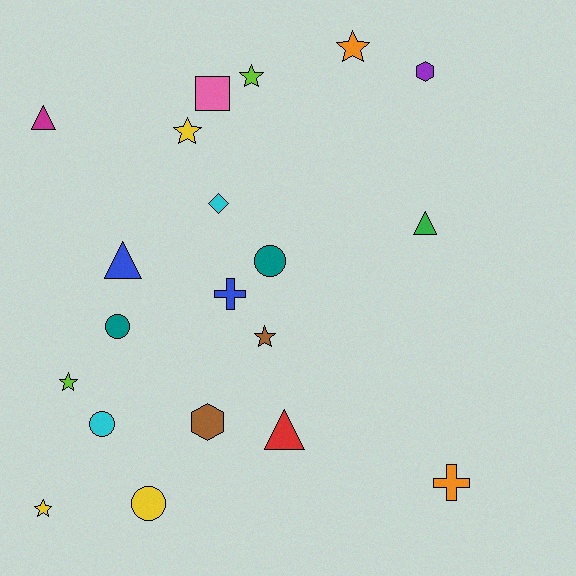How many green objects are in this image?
There is 1 green object.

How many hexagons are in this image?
There are 2 hexagons.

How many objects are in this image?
There are 20 objects.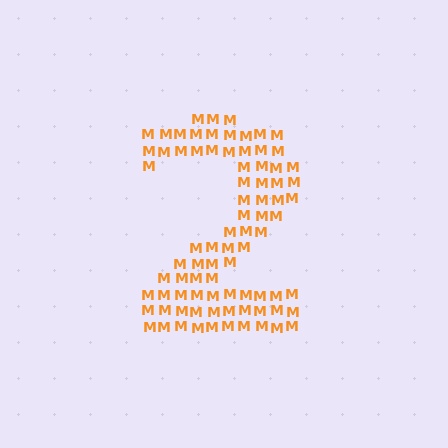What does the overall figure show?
The overall figure shows the digit 2.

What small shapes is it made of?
It is made of small letter M's.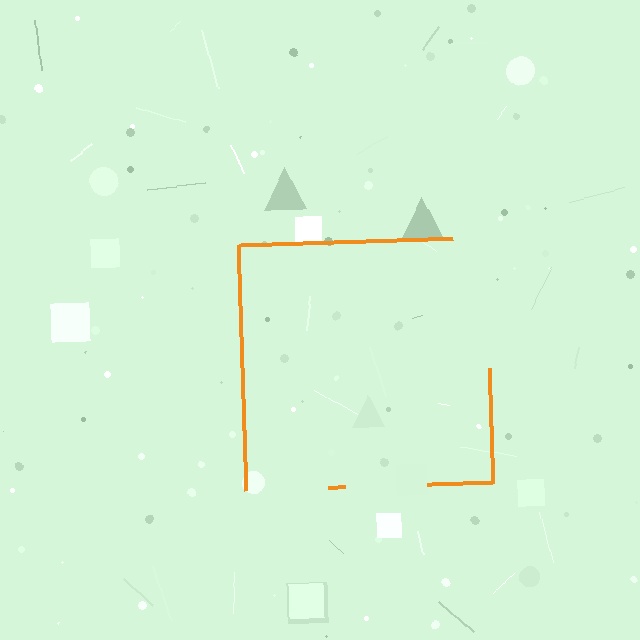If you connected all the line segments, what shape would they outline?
They would outline a square.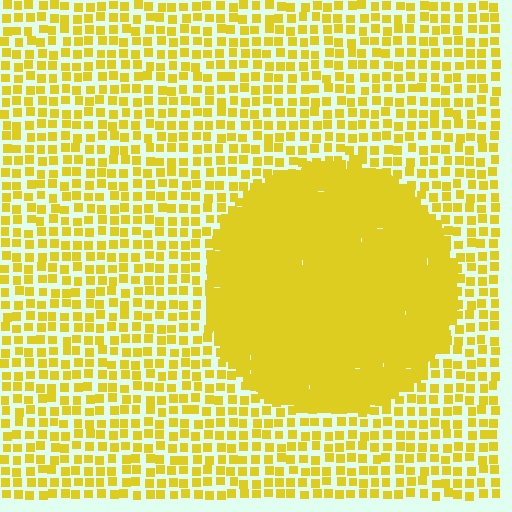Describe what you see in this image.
The image contains small yellow elements arranged at two different densities. A circle-shaped region is visible where the elements are more densely packed than the surrounding area.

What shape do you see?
I see a circle.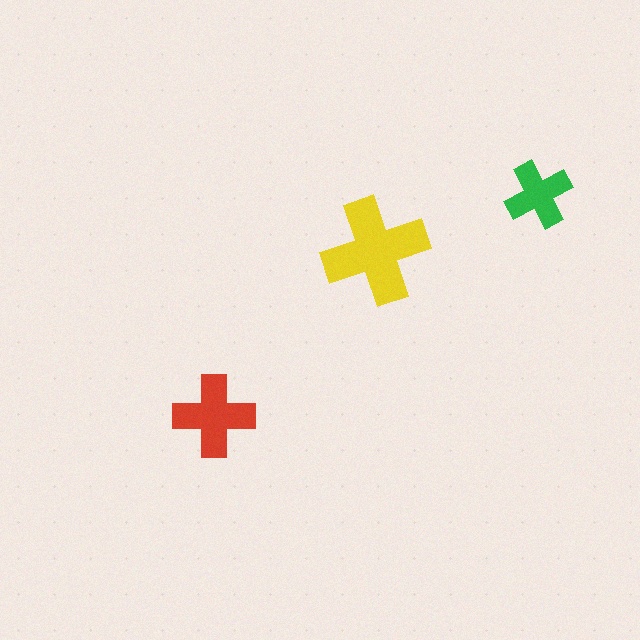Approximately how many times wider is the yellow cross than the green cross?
About 1.5 times wider.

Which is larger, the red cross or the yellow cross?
The yellow one.